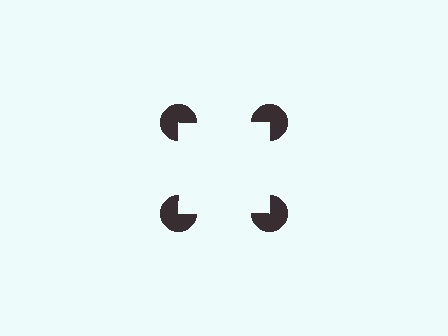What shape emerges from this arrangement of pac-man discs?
An illusory square — its edges are inferred from the aligned wedge cuts in the pac-man discs, not physically drawn.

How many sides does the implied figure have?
4 sides.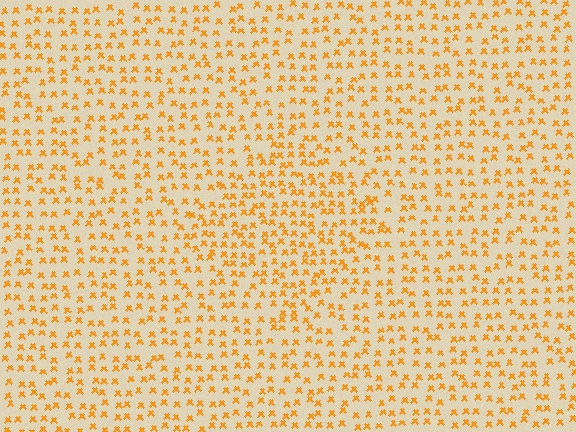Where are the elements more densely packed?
The elements are more densely packed inside the diamond boundary.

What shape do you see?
I see a diamond.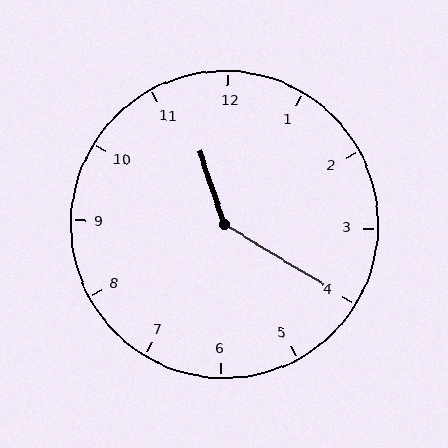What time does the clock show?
11:20.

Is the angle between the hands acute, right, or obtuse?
It is obtuse.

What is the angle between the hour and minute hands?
Approximately 140 degrees.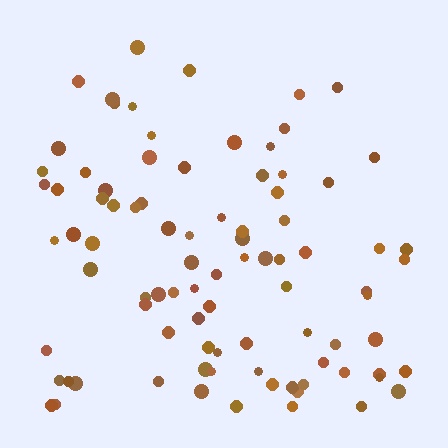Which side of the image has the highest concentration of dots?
The bottom.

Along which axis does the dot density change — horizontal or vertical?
Vertical.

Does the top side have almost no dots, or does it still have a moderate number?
Still a moderate number, just noticeably fewer than the bottom.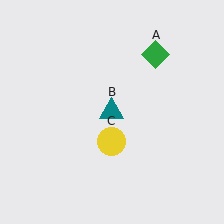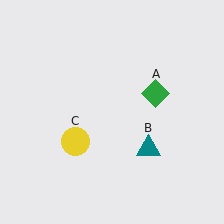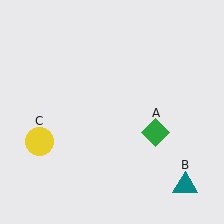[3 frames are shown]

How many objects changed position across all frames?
3 objects changed position: green diamond (object A), teal triangle (object B), yellow circle (object C).